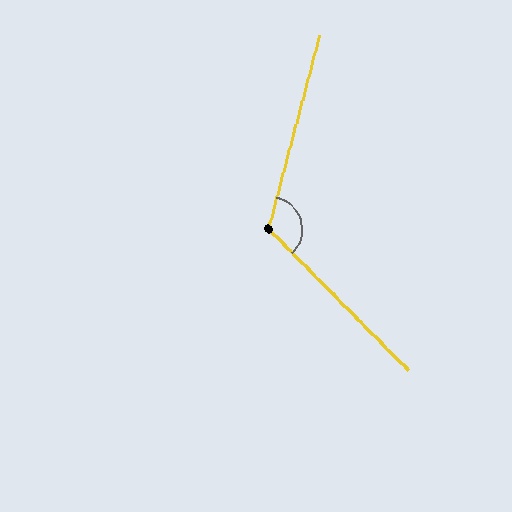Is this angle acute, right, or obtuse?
It is obtuse.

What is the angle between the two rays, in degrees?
Approximately 121 degrees.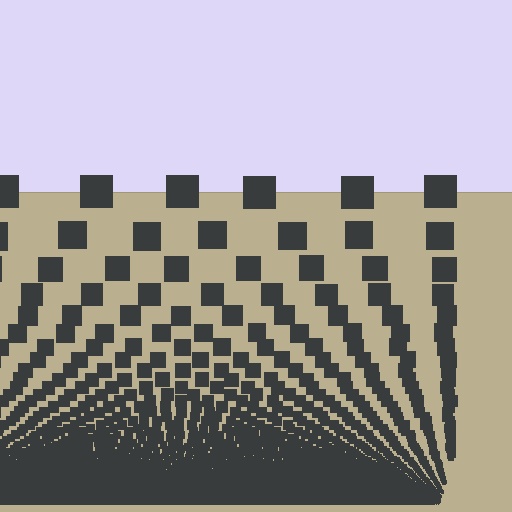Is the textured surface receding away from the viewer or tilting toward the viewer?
The surface appears to tilt toward the viewer. Texture elements get larger and sparser toward the top.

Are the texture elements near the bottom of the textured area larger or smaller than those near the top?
Smaller. The gradient is inverted — elements near the bottom are smaller and denser.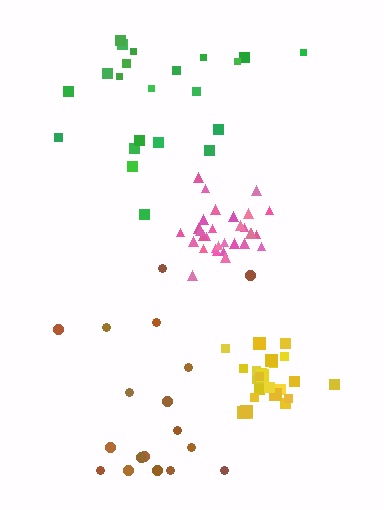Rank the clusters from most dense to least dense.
yellow, pink, green, brown.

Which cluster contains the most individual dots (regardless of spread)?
Pink (31).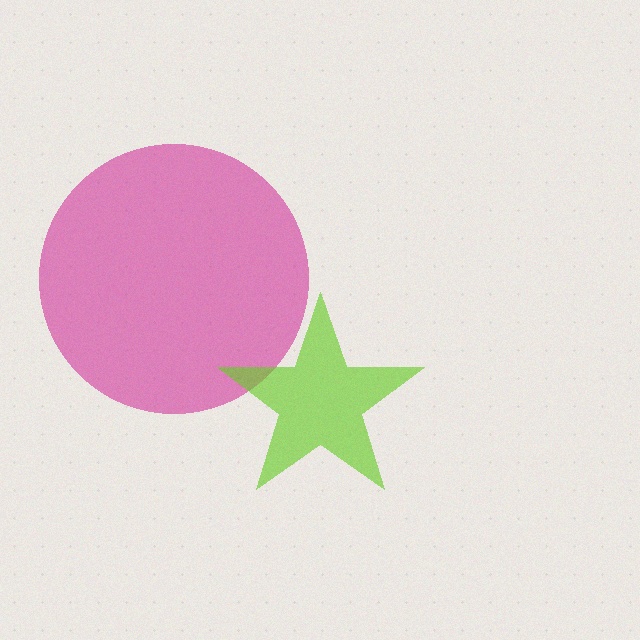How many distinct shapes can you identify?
There are 2 distinct shapes: a magenta circle, a lime star.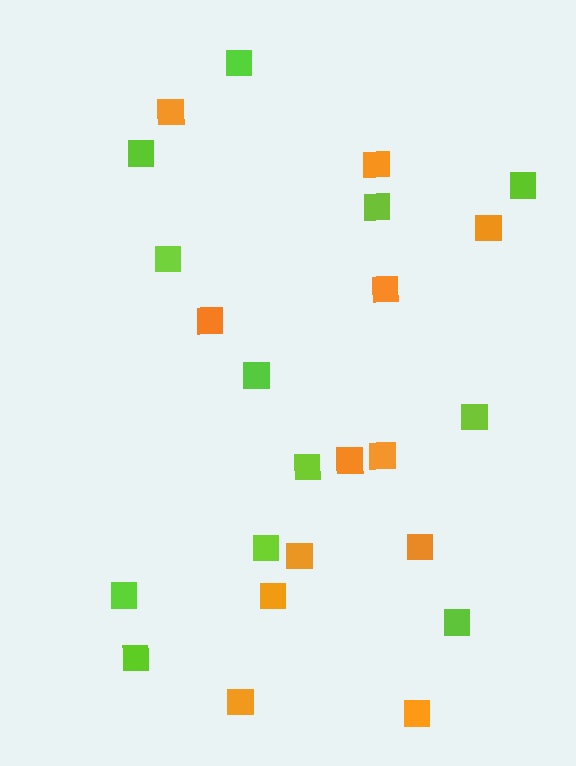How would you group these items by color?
There are 2 groups: one group of lime squares (12) and one group of orange squares (12).